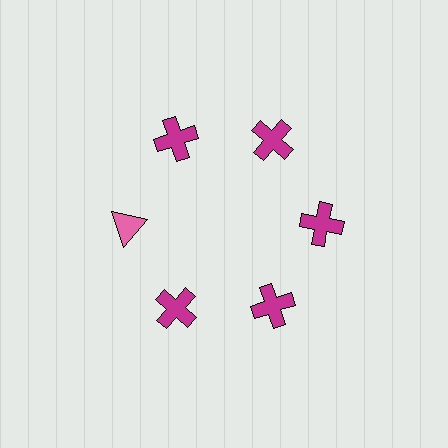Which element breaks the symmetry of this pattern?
The pink triangle at roughly the 9 o'clock position breaks the symmetry. All other shapes are magenta crosses.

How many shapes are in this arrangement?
There are 6 shapes arranged in a ring pattern.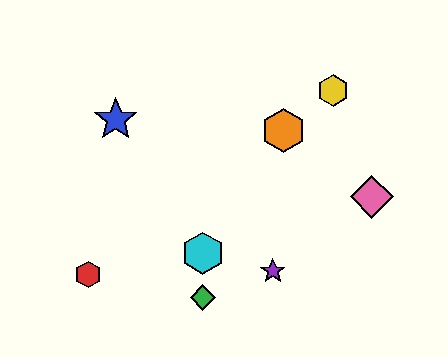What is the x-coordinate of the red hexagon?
The red hexagon is at x≈88.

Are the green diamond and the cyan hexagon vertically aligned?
Yes, both are at x≈203.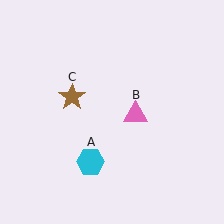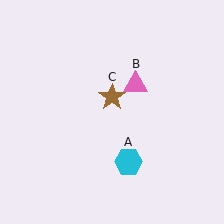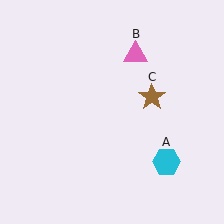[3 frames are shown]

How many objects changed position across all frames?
3 objects changed position: cyan hexagon (object A), pink triangle (object B), brown star (object C).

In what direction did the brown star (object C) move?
The brown star (object C) moved right.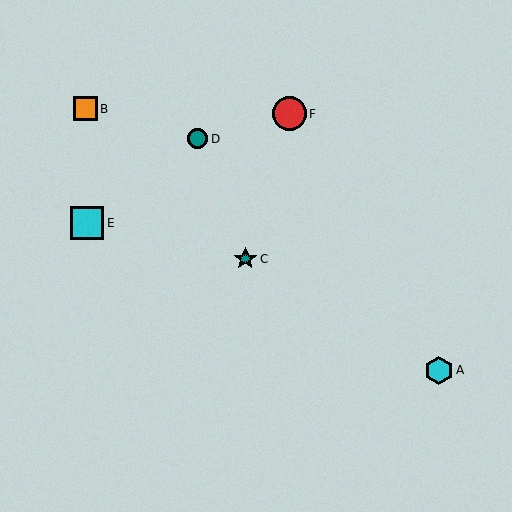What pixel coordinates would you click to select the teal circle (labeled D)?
Click at (198, 139) to select the teal circle D.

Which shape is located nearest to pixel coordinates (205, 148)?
The teal circle (labeled D) at (198, 139) is nearest to that location.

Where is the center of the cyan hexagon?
The center of the cyan hexagon is at (439, 370).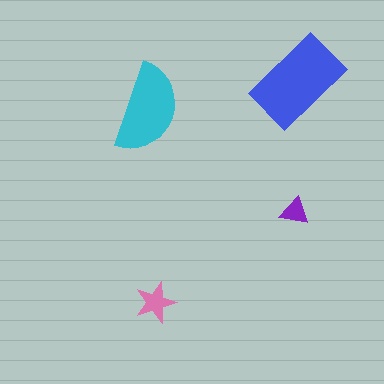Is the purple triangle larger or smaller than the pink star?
Smaller.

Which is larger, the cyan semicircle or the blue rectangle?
The blue rectangle.